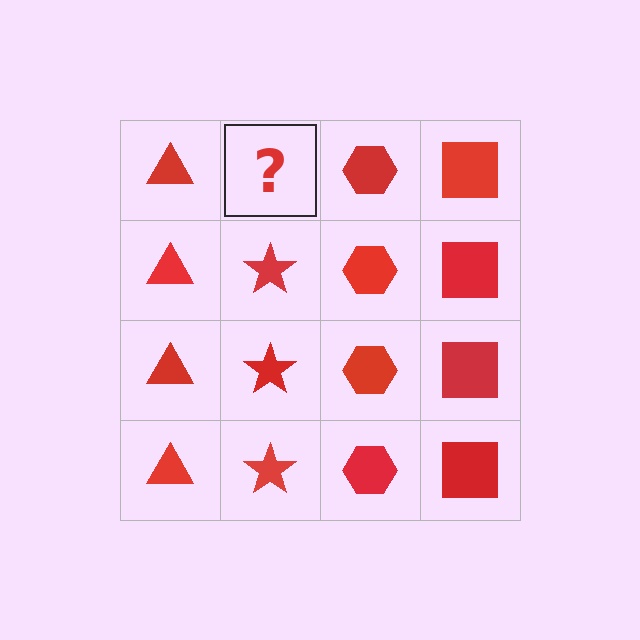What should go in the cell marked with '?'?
The missing cell should contain a red star.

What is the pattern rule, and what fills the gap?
The rule is that each column has a consistent shape. The gap should be filled with a red star.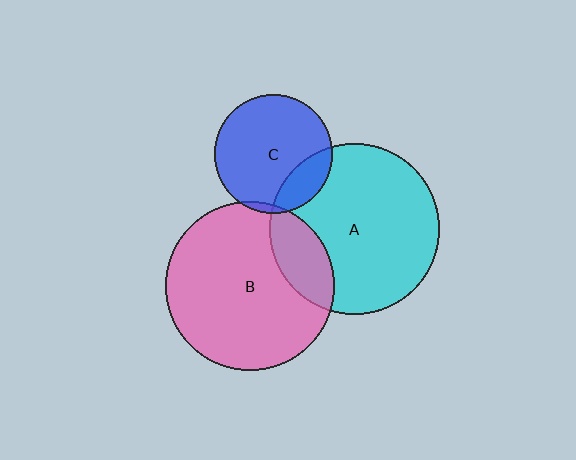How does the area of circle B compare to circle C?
Approximately 2.0 times.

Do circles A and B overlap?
Yes.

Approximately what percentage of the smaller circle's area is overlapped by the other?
Approximately 20%.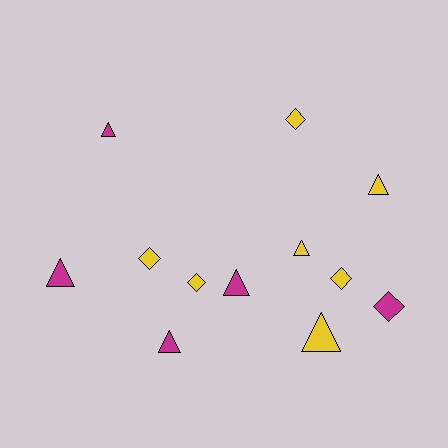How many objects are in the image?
There are 12 objects.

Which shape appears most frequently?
Triangle, with 7 objects.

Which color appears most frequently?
Yellow, with 7 objects.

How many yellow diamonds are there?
There are 4 yellow diamonds.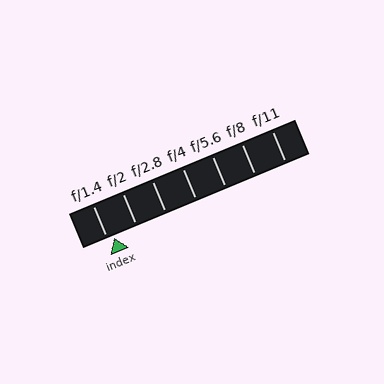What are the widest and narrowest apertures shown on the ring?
The widest aperture shown is f/1.4 and the narrowest is f/11.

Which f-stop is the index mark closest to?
The index mark is closest to f/1.4.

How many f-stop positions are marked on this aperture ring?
There are 7 f-stop positions marked.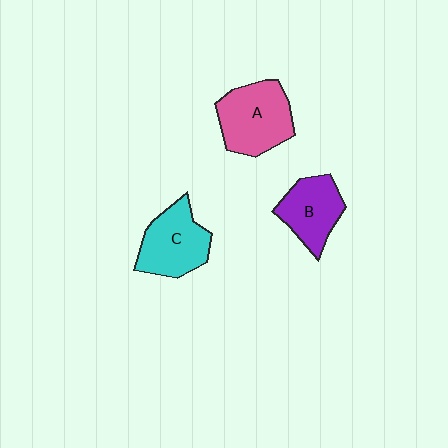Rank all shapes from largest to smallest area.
From largest to smallest: A (pink), C (cyan), B (purple).